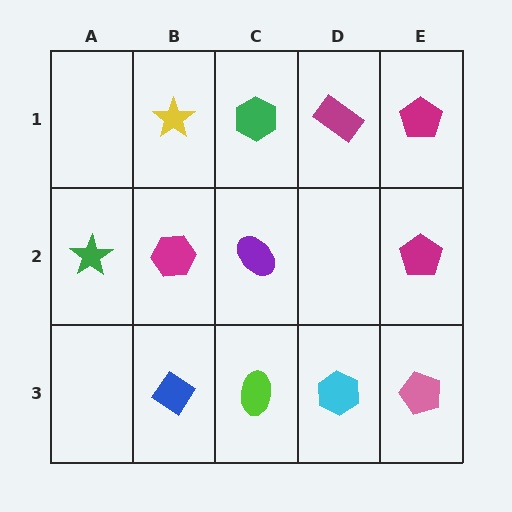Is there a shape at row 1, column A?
No, that cell is empty.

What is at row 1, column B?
A yellow star.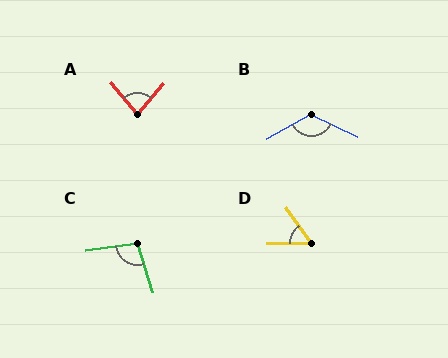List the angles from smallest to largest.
D (55°), A (80°), C (99°), B (126°).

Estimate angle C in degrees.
Approximately 99 degrees.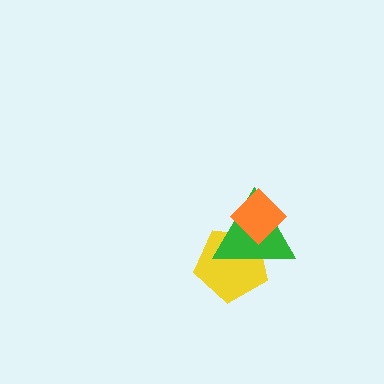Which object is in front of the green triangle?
The orange diamond is in front of the green triangle.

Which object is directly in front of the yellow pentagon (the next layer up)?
The green triangle is directly in front of the yellow pentagon.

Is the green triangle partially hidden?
Yes, it is partially covered by another shape.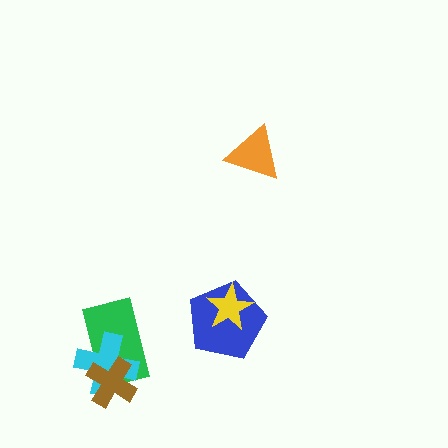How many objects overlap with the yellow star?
1 object overlaps with the yellow star.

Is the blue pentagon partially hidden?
Yes, it is partially covered by another shape.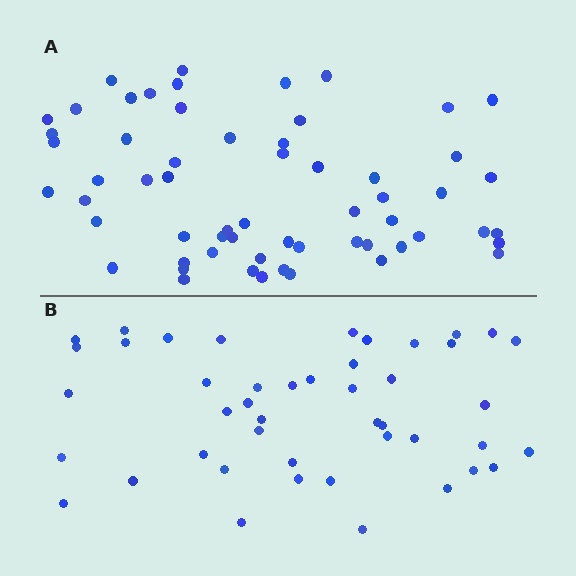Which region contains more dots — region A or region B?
Region A (the top region) has more dots.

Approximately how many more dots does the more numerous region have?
Region A has approximately 15 more dots than region B.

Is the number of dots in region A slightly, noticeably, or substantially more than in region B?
Region A has noticeably more, but not dramatically so. The ratio is roughly 1.3 to 1.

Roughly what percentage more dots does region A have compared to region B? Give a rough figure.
About 35% more.